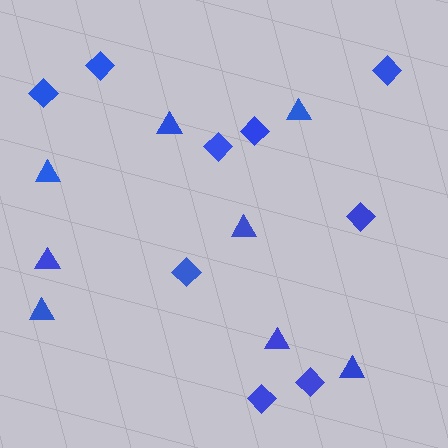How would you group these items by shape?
There are 2 groups: one group of triangles (8) and one group of diamonds (9).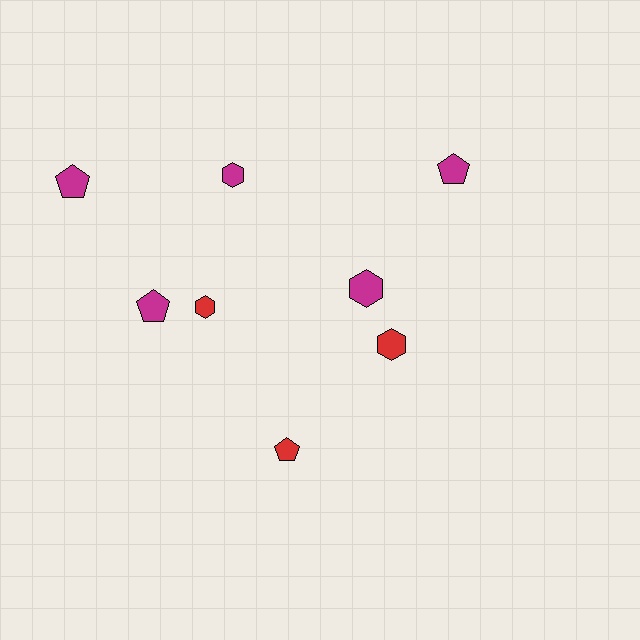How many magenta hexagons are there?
There are 2 magenta hexagons.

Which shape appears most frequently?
Hexagon, with 4 objects.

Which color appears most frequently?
Magenta, with 5 objects.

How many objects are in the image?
There are 8 objects.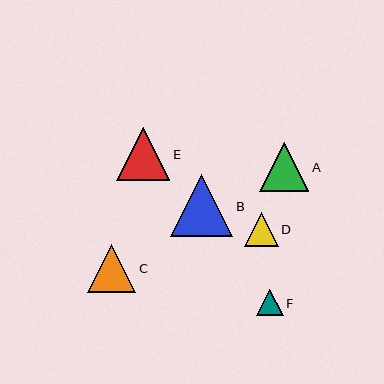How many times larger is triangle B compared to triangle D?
Triangle B is approximately 1.8 times the size of triangle D.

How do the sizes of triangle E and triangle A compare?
Triangle E and triangle A are approximately the same size.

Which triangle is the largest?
Triangle B is the largest with a size of approximately 62 pixels.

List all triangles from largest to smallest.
From largest to smallest: B, E, A, C, D, F.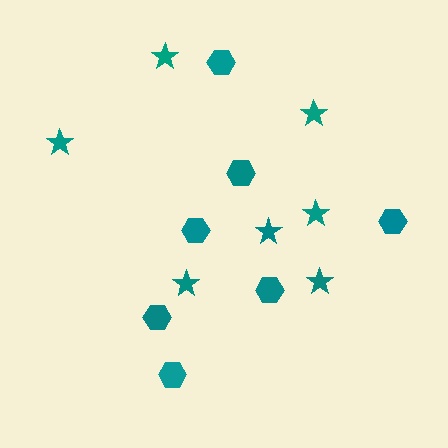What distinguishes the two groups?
There are 2 groups: one group of hexagons (7) and one group of stars (7).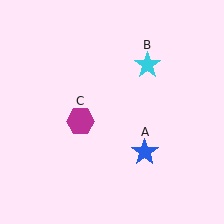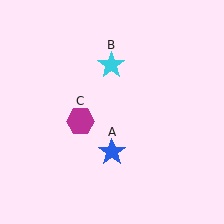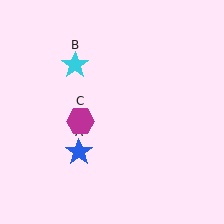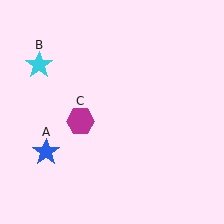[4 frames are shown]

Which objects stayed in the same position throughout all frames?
Magenta hexagon (object C) remained stationary.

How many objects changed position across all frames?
2 objects changed position: blue star (object A), cyan star (object B).